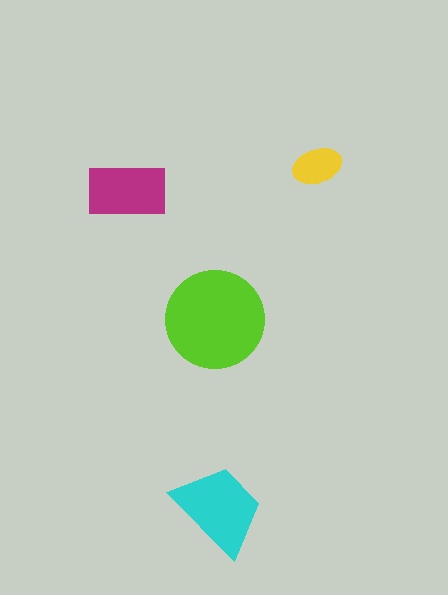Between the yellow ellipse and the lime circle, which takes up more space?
The lime circle.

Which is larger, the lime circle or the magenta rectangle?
The lime circle.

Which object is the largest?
The lime circle.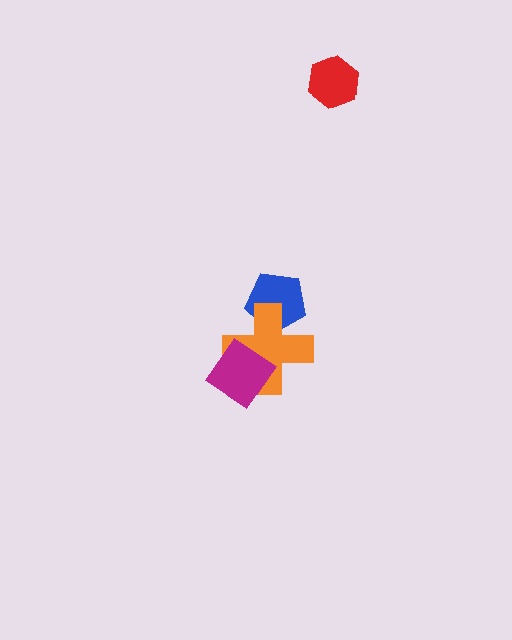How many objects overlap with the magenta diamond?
1 object overlaps with the magenta diamond.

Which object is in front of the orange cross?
The magenta diamond is in front of the orange cross.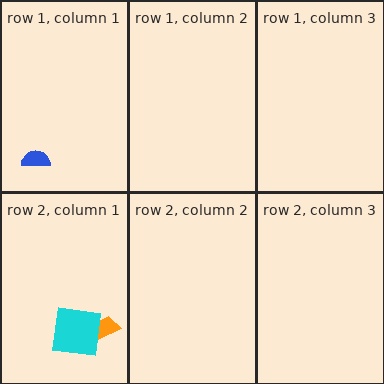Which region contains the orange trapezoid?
The row 2, column 1 region.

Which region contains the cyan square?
The row 2, column 1 region.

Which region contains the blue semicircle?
The row 1, column 1 region.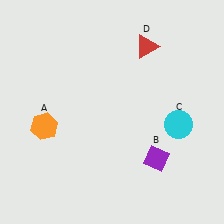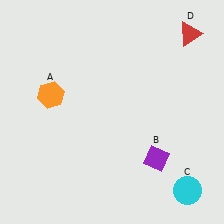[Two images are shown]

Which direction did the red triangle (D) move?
The red triangle (D) moved right.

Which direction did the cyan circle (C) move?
The cyan circle (C) moved down.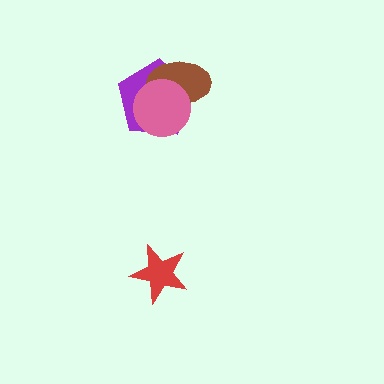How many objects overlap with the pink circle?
2 objects overlap with the pink circle.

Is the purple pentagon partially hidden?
Yes, it is partially covered by another shape.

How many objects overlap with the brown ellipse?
2 objects overlap with the brown ellipse.